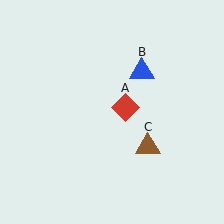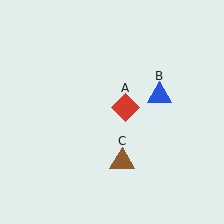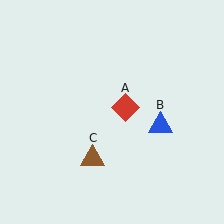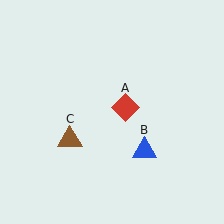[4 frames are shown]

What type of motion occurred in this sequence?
The blue triangle (object B), brown triangle (object C) rotated clockwise around the center of the scene.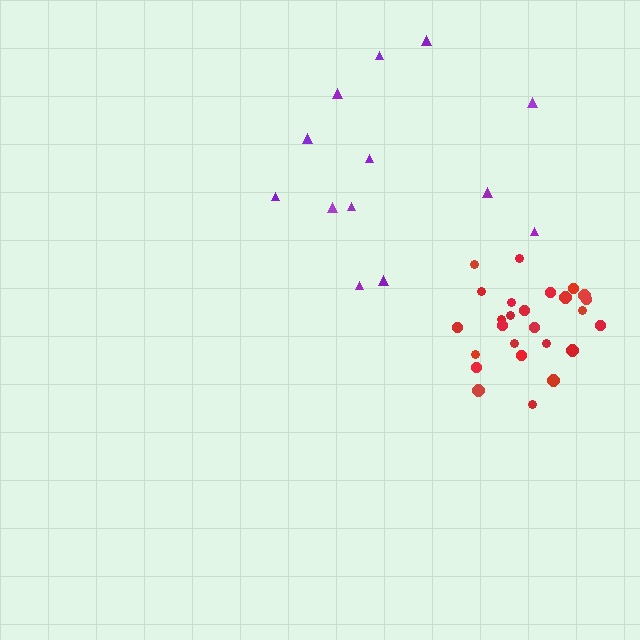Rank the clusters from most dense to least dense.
red, purple.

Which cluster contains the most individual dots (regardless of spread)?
Red (26).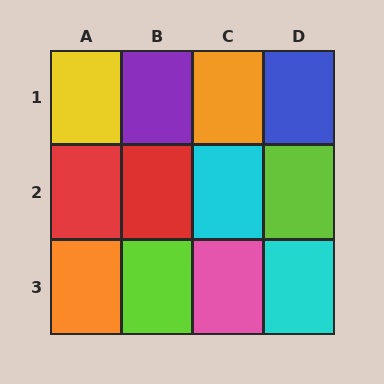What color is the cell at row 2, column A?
Red.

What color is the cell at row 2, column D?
Lime.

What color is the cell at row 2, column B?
Red.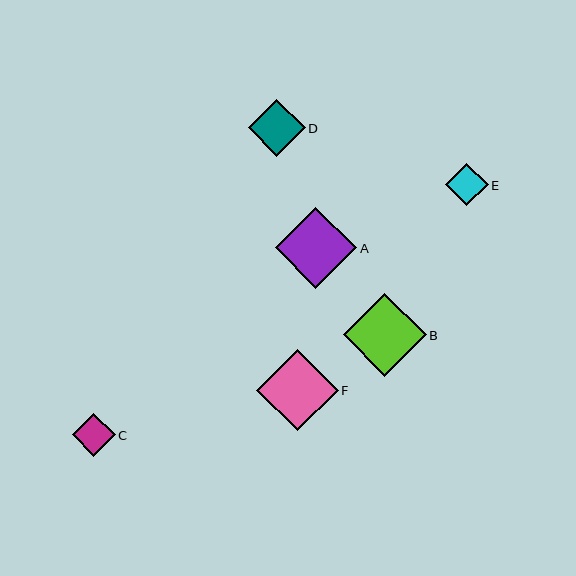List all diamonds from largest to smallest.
From largest to smallest: B, F, A, D, C, E.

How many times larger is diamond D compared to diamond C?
Diamond D is approximately 1.3 times the size of diamond C.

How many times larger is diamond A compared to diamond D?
Diamond A is approximately 1.4 times the size of diamond D.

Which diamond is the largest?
Diamond B is the largest with a size of approximately 83 pixels.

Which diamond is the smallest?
Diamond E is the smallest with a size of approximately 42 pixels.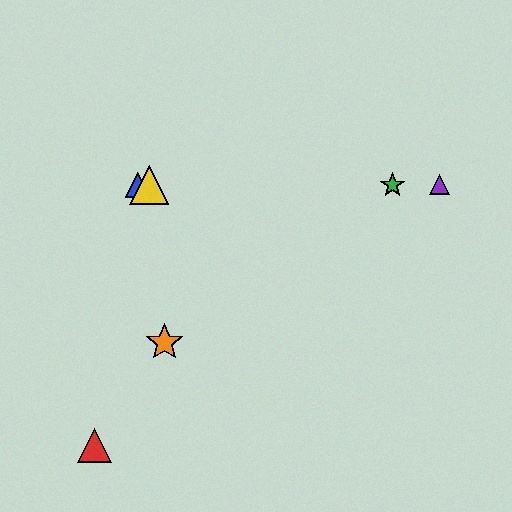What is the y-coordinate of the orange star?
The orange star is at y≈343.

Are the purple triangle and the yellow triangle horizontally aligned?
Yes, both are at y≈185.